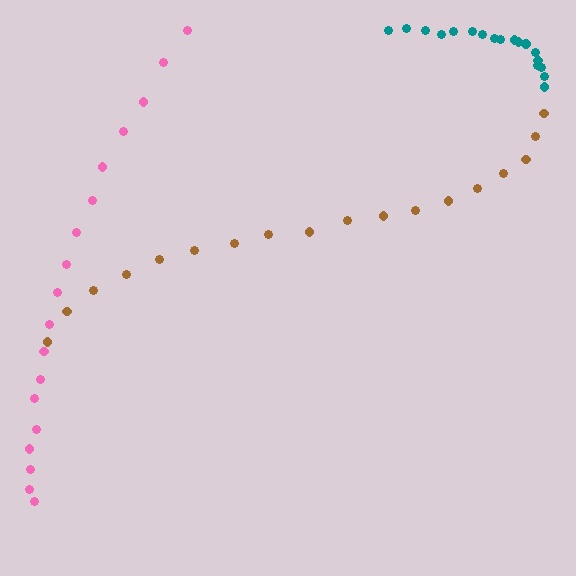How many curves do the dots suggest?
There are 3 distinct paths.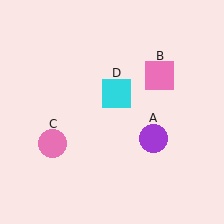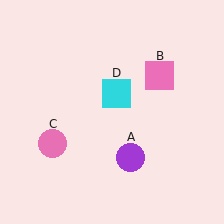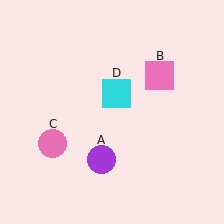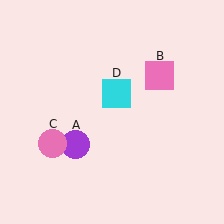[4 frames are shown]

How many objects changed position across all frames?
1 object changed position: purple circle (object A).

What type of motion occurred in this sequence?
The purple circle (object A) rotated clockwise around the center of the scene.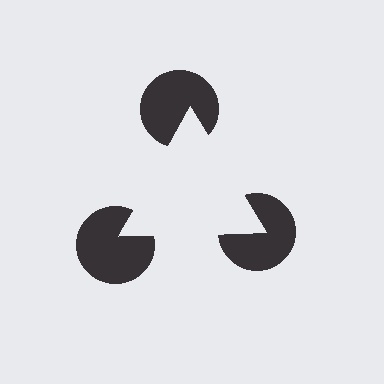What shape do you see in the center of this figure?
An illusory triangle — its edges are inferred from the aligned wedge cuts in the pac-man discs, not physically drawn.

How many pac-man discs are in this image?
There are 3 — one at each vertex of the illusory triangle.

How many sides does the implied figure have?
3 sides.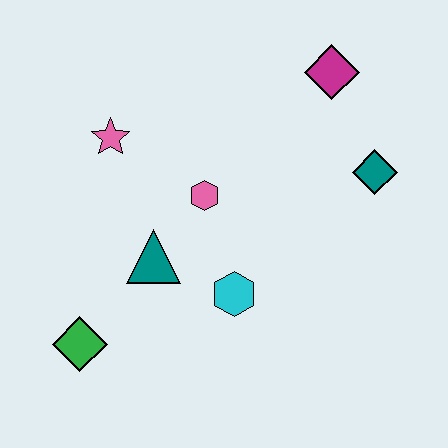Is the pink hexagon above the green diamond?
Yes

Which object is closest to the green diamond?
The teal triangle is closest to the green diamond.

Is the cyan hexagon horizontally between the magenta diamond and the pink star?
Yes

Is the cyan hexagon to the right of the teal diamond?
No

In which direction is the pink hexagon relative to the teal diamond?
The pink hexagon is to the left of the teal diamond.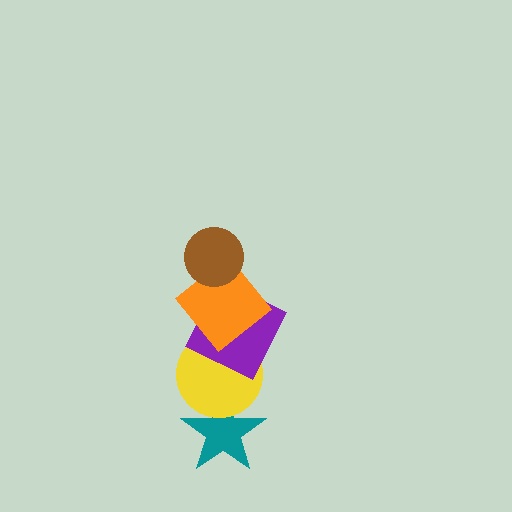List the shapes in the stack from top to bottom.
From top to bottom: the brown circle, the orange diamond, the purple square, the yellow circle, the teal star.